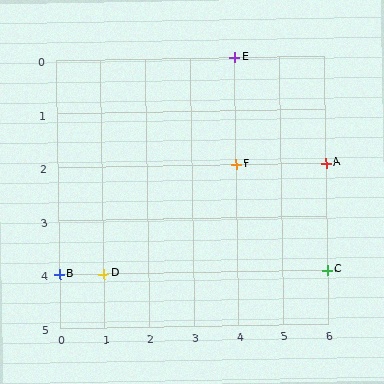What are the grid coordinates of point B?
Point B is at grid coordinates (0, 4).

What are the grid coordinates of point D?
Point D is at grid coordinates (1, 4).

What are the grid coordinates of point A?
Point A is at grid coordinates (6, 2).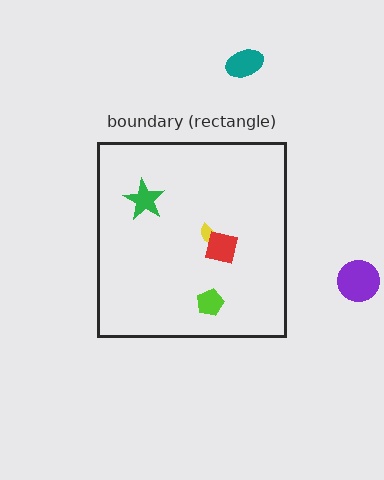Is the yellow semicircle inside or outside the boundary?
Inside.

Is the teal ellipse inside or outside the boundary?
Outside.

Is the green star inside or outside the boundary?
Inside.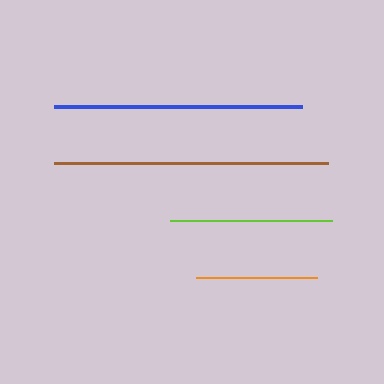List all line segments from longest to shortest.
From longest to shortest: brown, blue, lime, orange.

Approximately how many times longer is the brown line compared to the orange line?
The brown line is approximately 2.3 times the length of the orange line.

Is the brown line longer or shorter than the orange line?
The brown line is longer than the orange line.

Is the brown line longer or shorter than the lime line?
The brown line is longer than the lime line.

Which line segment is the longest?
The brown line is the longest at approximately 274 pixels.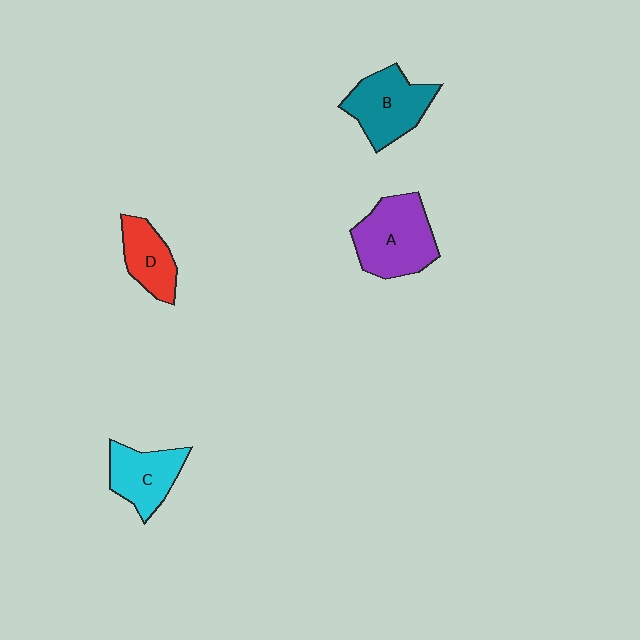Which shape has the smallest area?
Shape D (red).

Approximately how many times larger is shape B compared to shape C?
Approximately 1.2 times.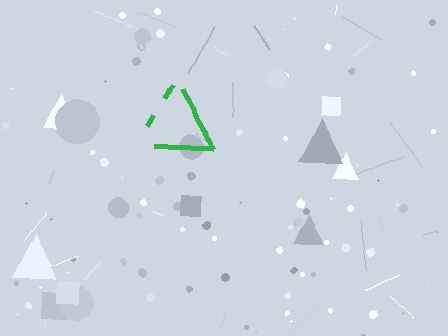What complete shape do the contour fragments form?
The contour fragments form a triangle.